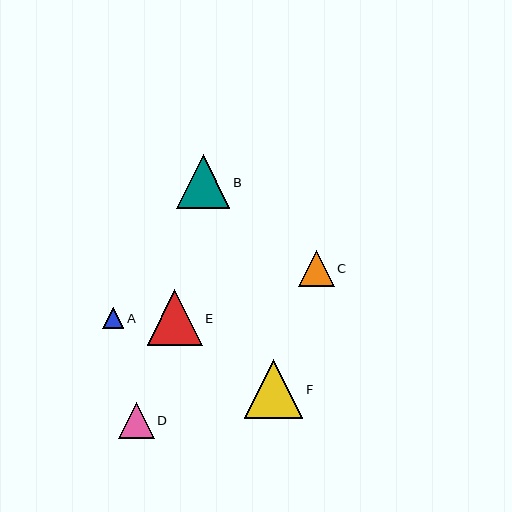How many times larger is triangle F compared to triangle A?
Triangle F is approximately 2.7 times the size of triangle A.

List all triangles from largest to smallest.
From largest to smallest: F, E, B, D, C, A.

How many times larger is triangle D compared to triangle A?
Triangle D is approximately 1.7 times the size of triangle A.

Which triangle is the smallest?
Triangle A is the smallest with a size of approximately 21 pixels.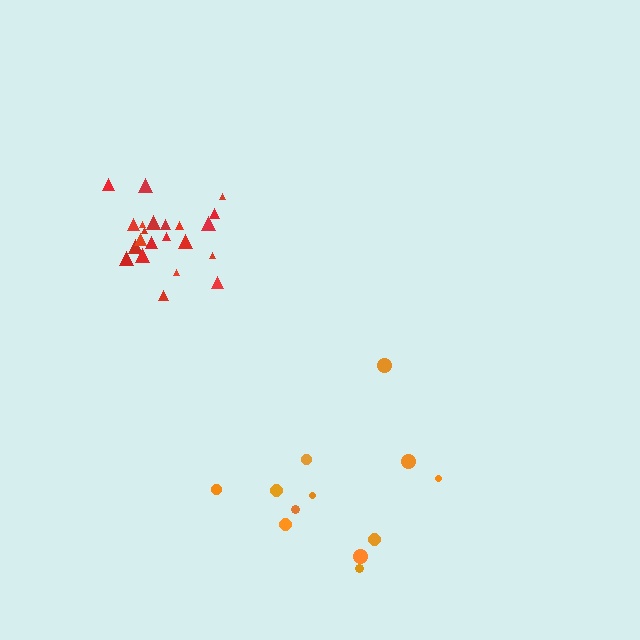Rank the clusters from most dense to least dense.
red, orange.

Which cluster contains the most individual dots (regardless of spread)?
Red (22).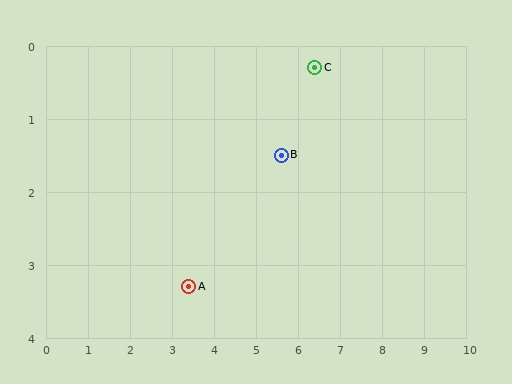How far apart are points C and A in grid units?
Points C and A are about 4.2 grid units apart.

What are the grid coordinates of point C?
Point C is at approximately (6.4, 0.3).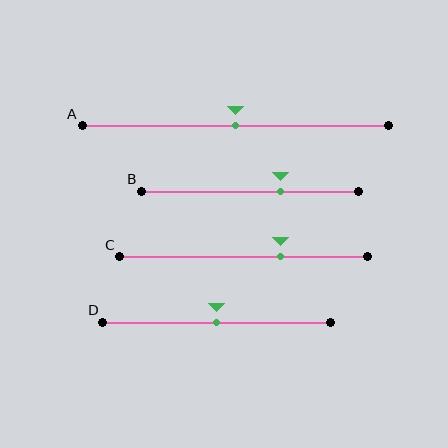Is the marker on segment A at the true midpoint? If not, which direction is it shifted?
Yes, the marker on segment A is at the true midpoint.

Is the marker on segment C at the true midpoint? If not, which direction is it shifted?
No, the marker on segment C is shifted to the right by about 15% of the segment length.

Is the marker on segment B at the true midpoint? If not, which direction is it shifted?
No, the marker on segment B is shifted to the right by about 14% of the segment length.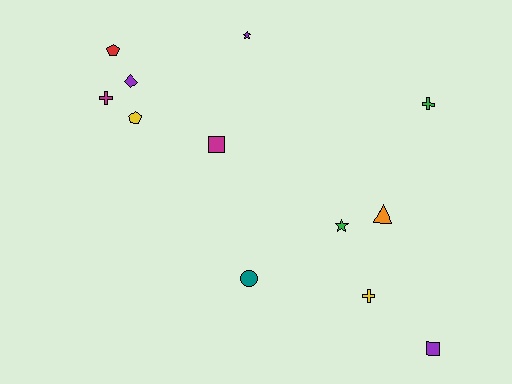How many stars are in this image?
There are 2 stars.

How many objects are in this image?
There are 12 objects.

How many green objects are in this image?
There are 2 green objects.